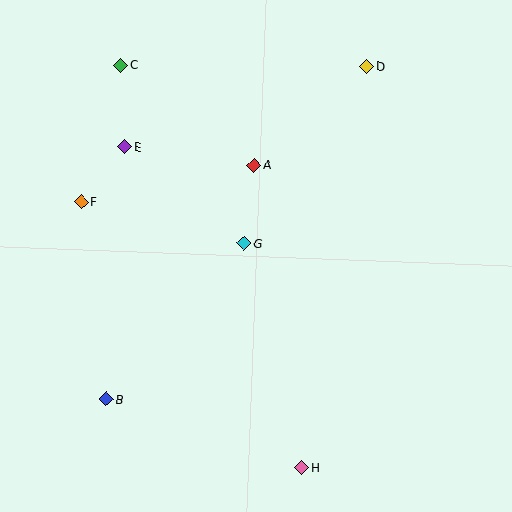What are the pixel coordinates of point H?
Point H is at (302, 468).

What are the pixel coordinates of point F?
Point F is at (81, 202).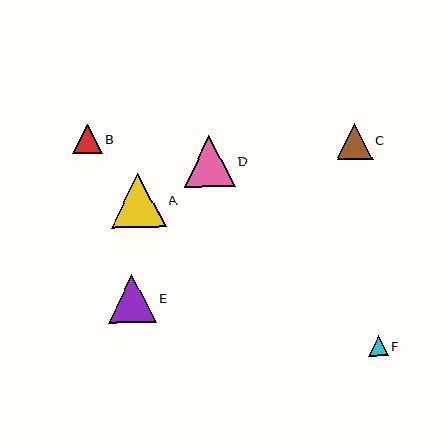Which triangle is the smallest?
Triangle F is the smallest with a size of approximately 20 pixels.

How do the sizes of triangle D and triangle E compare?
Triangle D and triangle E are approximately the same size.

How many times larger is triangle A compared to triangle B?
Triangle A is approximately 1.9 times the size of triangle B.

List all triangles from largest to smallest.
From largest to smallest: A, D, E, C, B, F.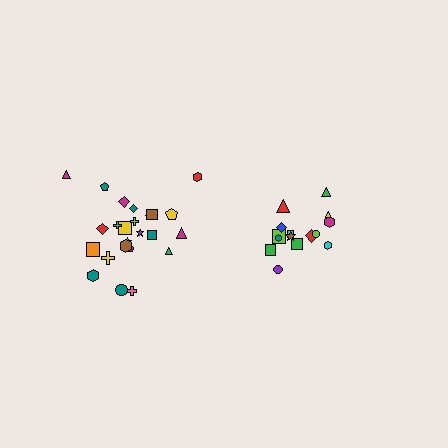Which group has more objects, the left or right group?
The left group.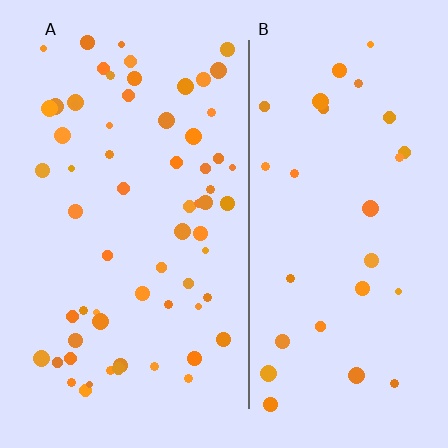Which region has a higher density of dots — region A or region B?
A (the left).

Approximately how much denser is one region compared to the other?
Approximately 2.2× — region A over region B.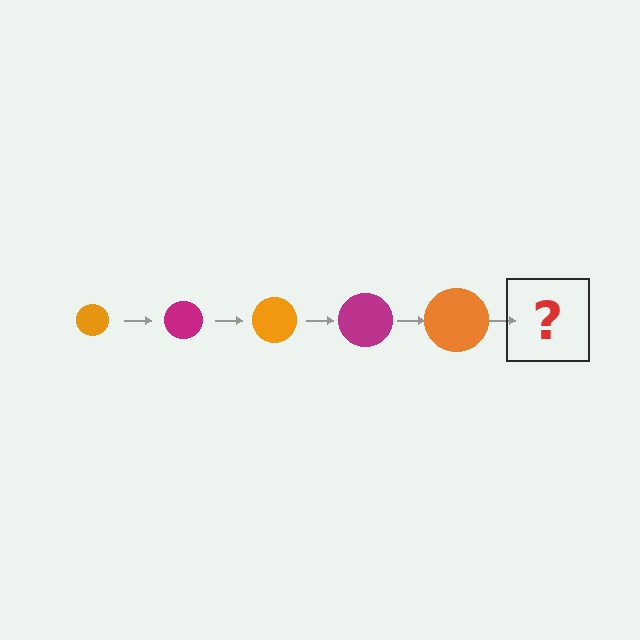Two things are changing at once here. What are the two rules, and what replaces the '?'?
The two rules are that the circle grows larger each step and the color cycles through orange and magenta. The '?' should be a magenta circle, larger than the previous one.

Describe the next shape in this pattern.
It should be a magenta circle, larger than the previous one.